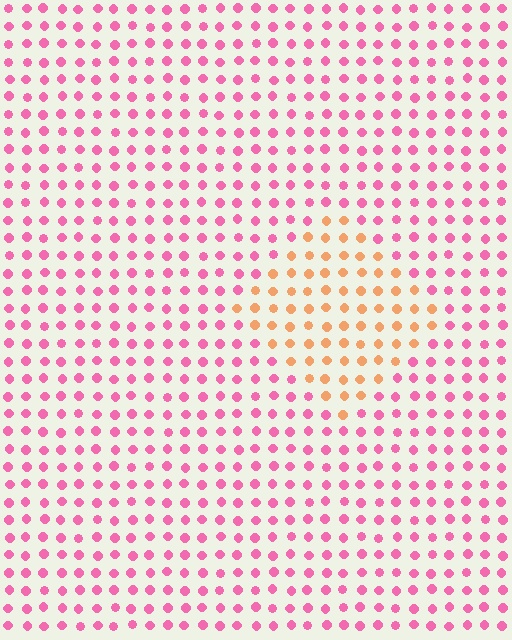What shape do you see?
I see a diamond.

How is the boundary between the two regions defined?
The boundary is defined purely by a slight shift in hue (about 55 degrees). Spacing, size, and orientation are identical on both sides.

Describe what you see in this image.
The image is filled with small pink elements in a uniform arrangement. A diamond-shaped region is visible where the elements are tinted to a slightly different hue, forming a subtle color boundary.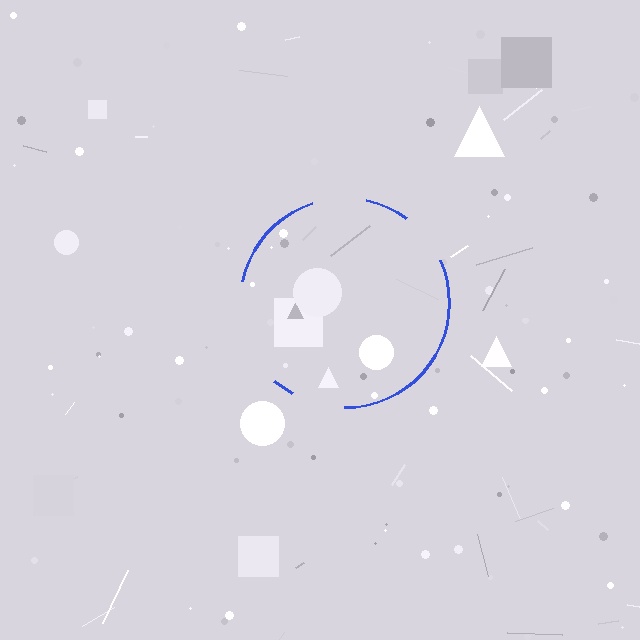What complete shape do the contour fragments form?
The contour fragments form a circle.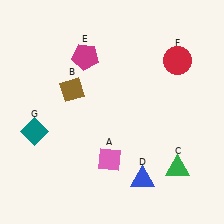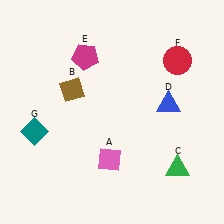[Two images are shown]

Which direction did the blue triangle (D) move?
The blue triangle (D) moved up.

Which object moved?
The blue triangle (D) moved up.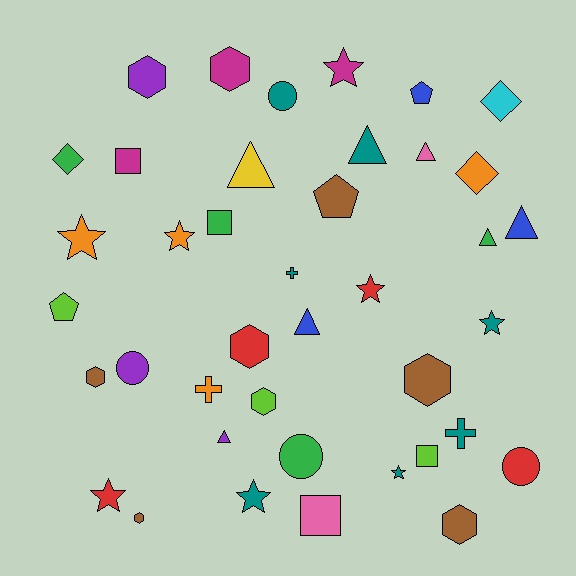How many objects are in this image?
There are 40 objects.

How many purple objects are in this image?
There are 3 purple objects.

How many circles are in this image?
There are 4 circles.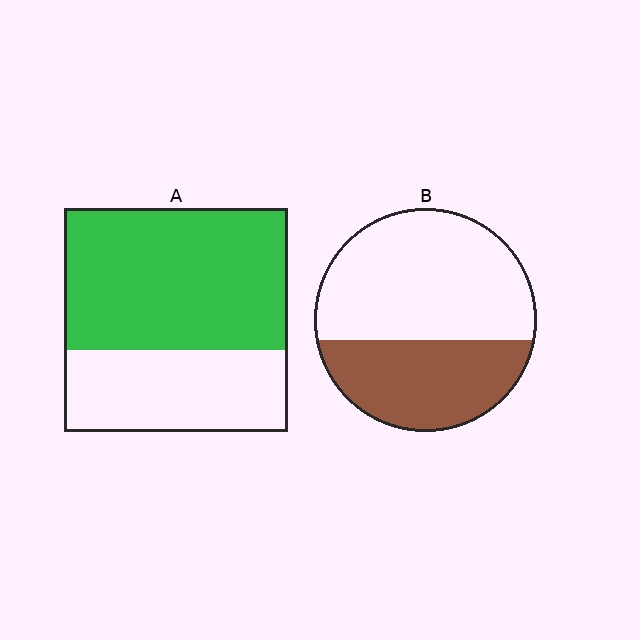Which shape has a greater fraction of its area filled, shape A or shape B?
Shape A.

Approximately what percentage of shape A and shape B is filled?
A is approximately 65% and B is approximately 40%.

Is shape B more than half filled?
No.